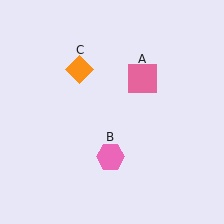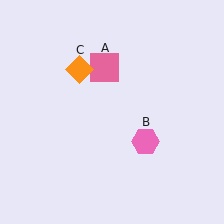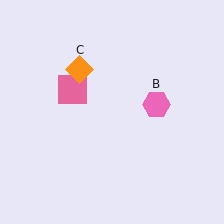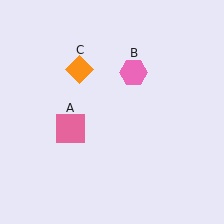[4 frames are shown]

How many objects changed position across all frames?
2 objects changed position: pink square (object A), pink hexagon (object B).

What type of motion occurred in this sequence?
The pink square (object A), pink hexagon (object B) rotated counterclockwise around the center of the scene.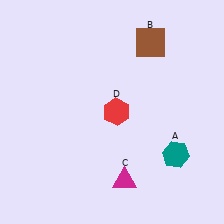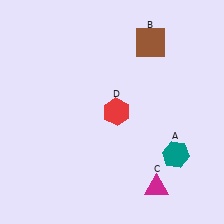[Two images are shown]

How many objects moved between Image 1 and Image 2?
1 object moved between the two images.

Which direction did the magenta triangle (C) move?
The magenta triangle (C) moved right.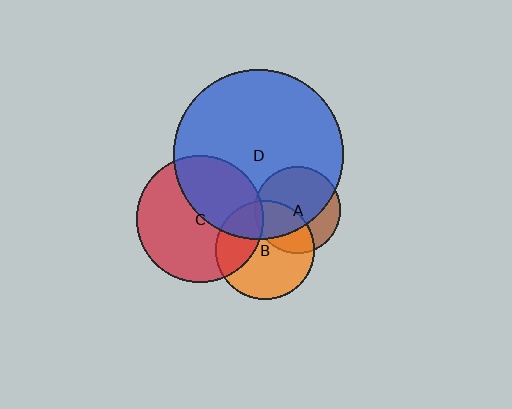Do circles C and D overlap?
Yes.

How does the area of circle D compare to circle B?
Approximately 2.9 times.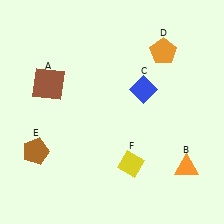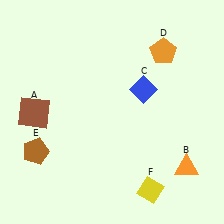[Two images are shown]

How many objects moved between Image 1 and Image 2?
2 objects moved between the two images.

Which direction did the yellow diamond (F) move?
The yellow diamond (F) moved down.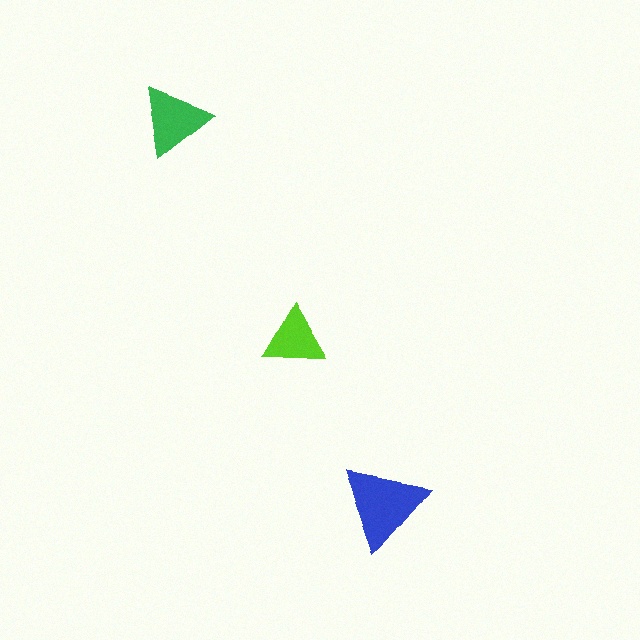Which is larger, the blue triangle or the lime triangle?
The blue one.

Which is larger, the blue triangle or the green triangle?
The blue one.